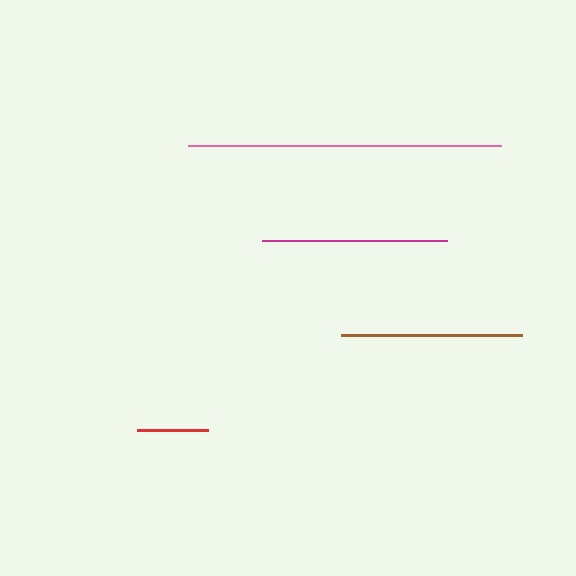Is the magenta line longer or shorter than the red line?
The magenta line is longer than the red line.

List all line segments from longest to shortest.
From longest to shortest: pink, magenta, brown, red.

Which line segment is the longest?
The pink line is the longest at approximately 312 pixels.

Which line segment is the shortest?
The red line is the shortest at approximately 70 pixels.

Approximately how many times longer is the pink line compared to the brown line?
The pink line is approximately 1.7 times the length of the brown line.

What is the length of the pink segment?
The pink segment is approximately 312 pixels long.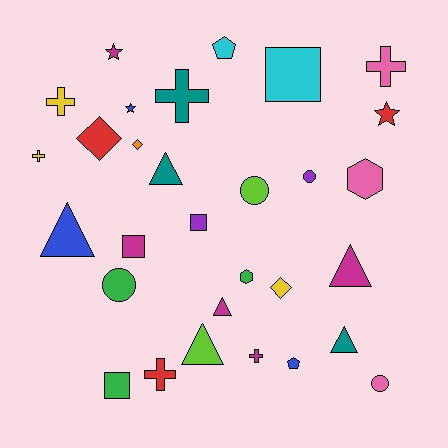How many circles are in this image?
There are 4 circles.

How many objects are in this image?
There are 30 objects.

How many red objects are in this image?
There are 3 red objects.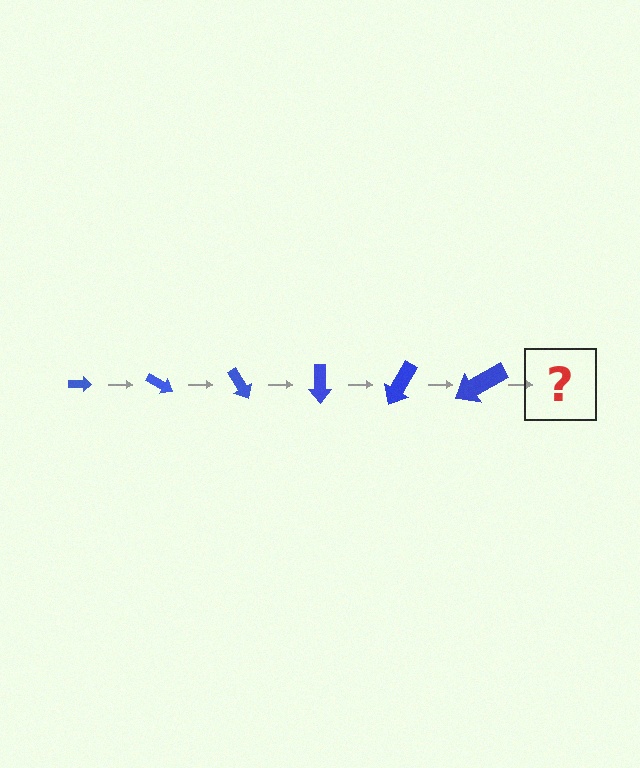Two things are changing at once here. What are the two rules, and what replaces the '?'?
The two rules are that the arrow grows larger each step and it rotates 30 degrees each step. The '?' should be an arrow, larger than the previous one and rotated 180 degrees from the start.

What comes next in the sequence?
The next element should be an arrow, larger than the previous one and rotated 180 degrees from the start.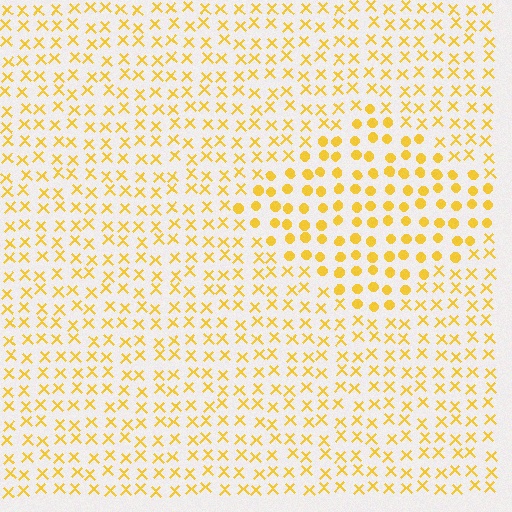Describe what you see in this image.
The image is filled with small yellow elements arranged in a uniform grid. A diamond-shaped region contains circles, while the surrounding area contains X marks. The boundary is defined purely by the change in element shape.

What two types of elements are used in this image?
The image uses circles inside the diamond region and X marks outside it.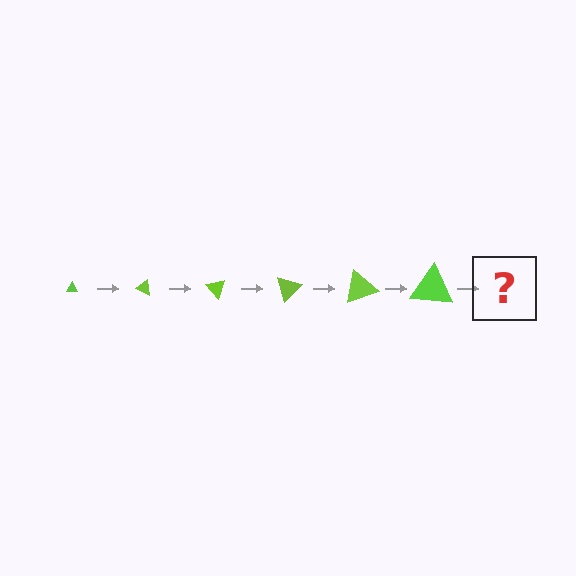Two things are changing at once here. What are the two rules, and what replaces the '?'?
The two rules are that the triangle grows larger each step and it rotates 25 degrees each step. The '?' should be a triangle, larger than the previous one and rotated 150 degrees from the start.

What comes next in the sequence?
The next element should be a triangle, larger than the previous one and rotated 150 degrees from the start.